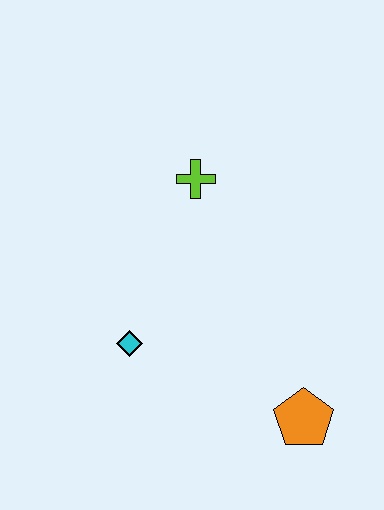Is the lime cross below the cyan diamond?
No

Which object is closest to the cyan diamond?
The lime cross is closest to the cyan diamond.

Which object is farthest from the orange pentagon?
The lime cross is farthest from the orange pentagon.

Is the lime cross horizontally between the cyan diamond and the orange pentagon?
Yes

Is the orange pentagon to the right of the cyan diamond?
Yes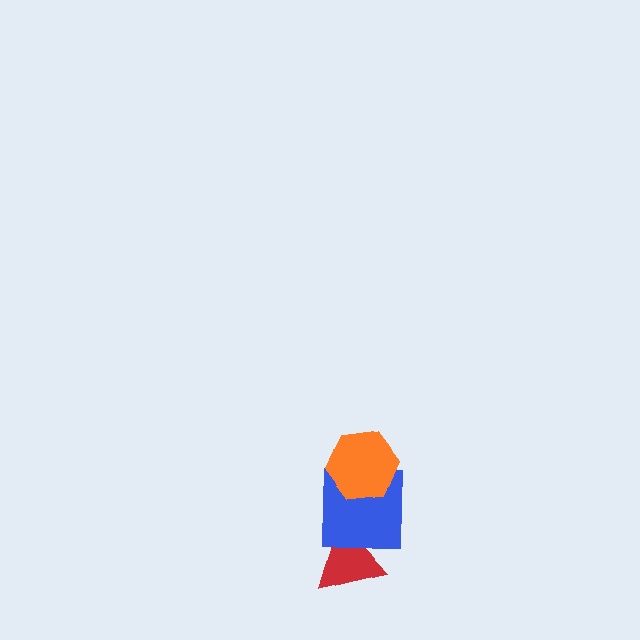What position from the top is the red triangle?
The red triangle is 3rd from the top.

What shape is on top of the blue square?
The orange hexagon is on top of the blue square.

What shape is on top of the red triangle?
The blue square is on top of the red triangle.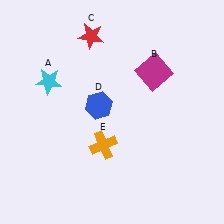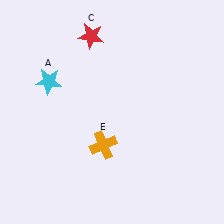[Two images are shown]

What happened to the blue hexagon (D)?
The blue hexagon (D) was removed in Image 2. It was in the top-left area of Image 1.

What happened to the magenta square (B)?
The magenta square (B) was removed in Image 2. It was in the top-right area of Image 1.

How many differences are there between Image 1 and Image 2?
There are 2 differences between the two images.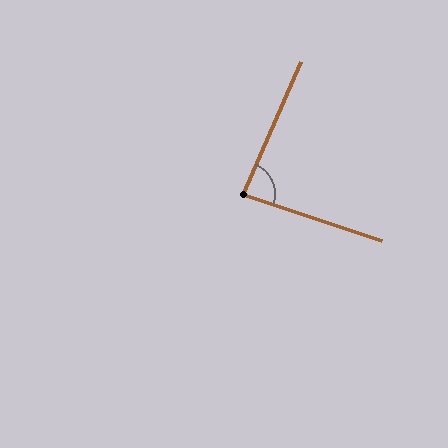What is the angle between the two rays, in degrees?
Approximately 85 degrees.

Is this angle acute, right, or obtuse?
It is acute.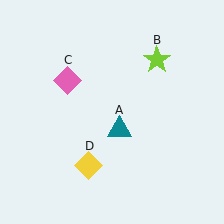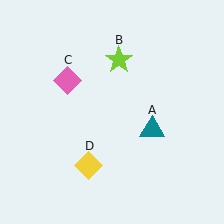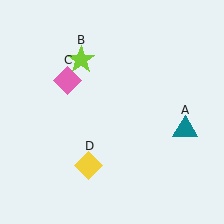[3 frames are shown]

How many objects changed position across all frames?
2 objects changed position: teal triangle (object A), lime star (object B).